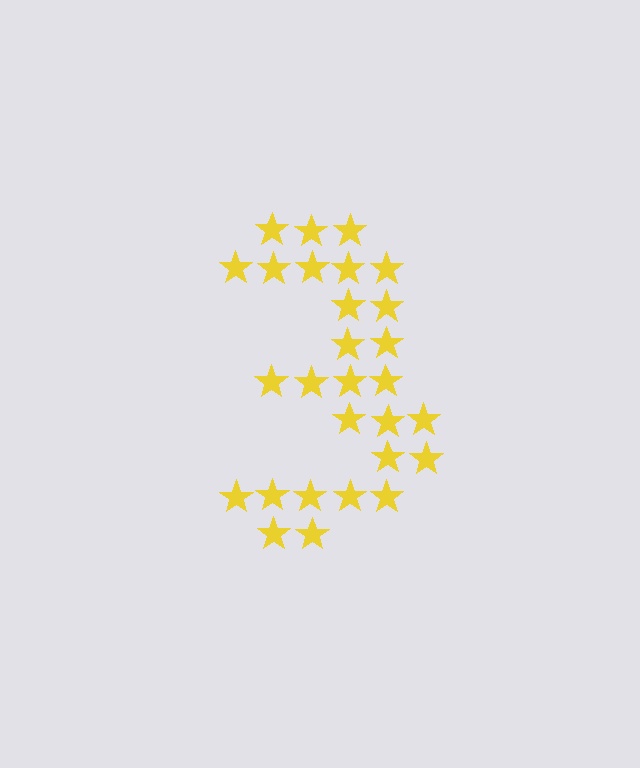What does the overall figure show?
The overall figure shows the digit 3.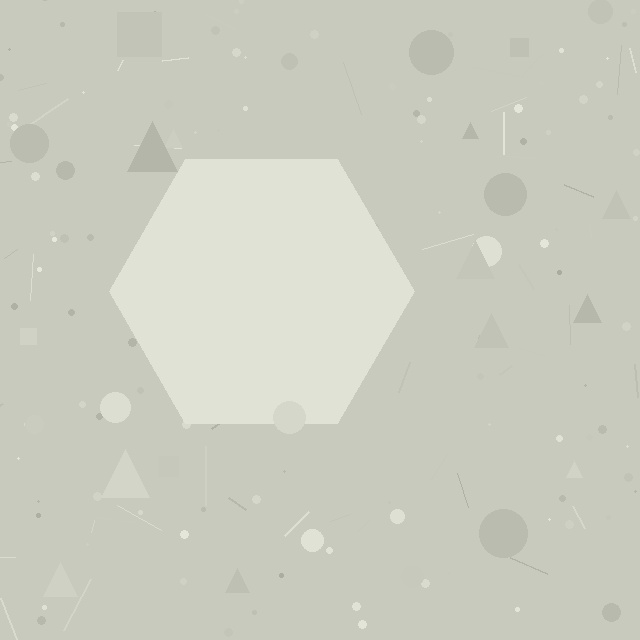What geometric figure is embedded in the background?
A hexagon is embedded in the background.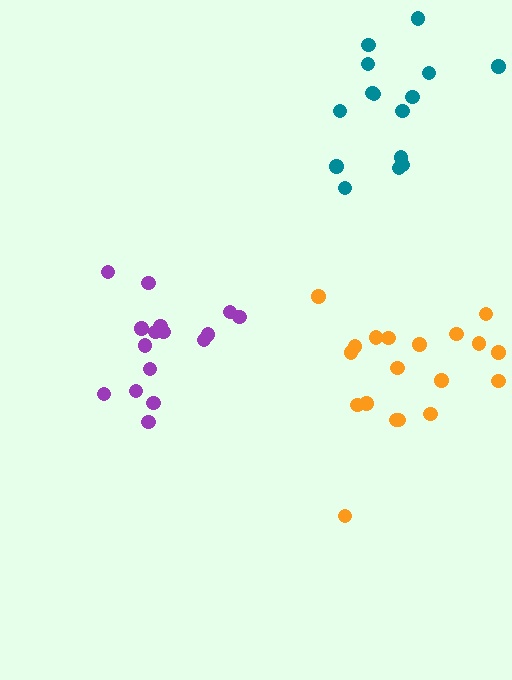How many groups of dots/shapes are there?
There are 3 groups.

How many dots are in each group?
Group 1: 19 dots, Group 2: 16 dots, Group 3: 15 dots (50 total).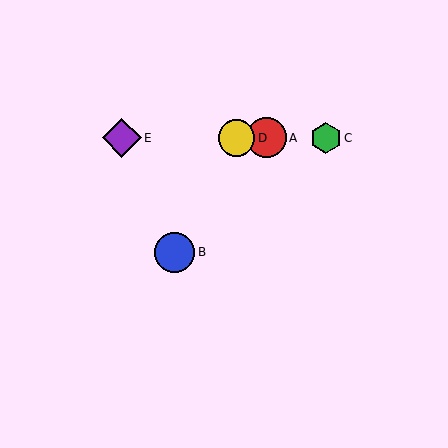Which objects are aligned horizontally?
Objects A, C, D, E are aligned horizontally.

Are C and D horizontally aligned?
Yes, both are at y≈138.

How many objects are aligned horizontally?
4 objects (A, C, D, E) are aligned horizontally.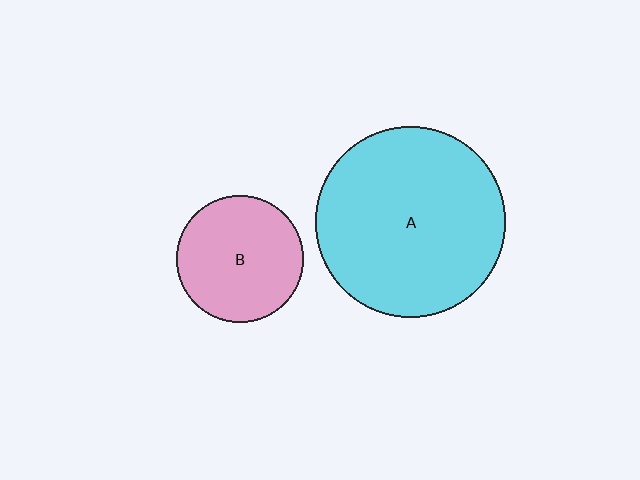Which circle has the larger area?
Circle A (cyan).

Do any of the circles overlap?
No, none of the circles overlap.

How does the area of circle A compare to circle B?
Approximately 2.2 times.